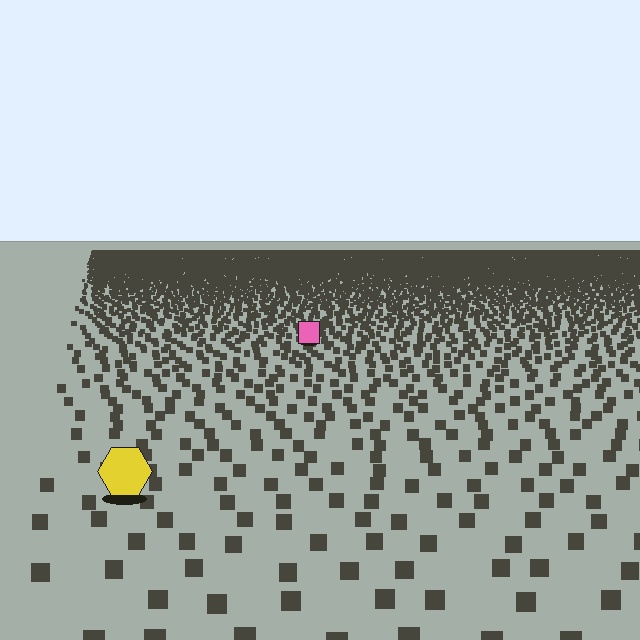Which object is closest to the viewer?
The yellow hexagon is closest. The texture marks near it are larger and more spread out.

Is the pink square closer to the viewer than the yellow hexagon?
No. The yellow hexagon is closer — you can tell from the texture gradient: the ground texture is coarser near it.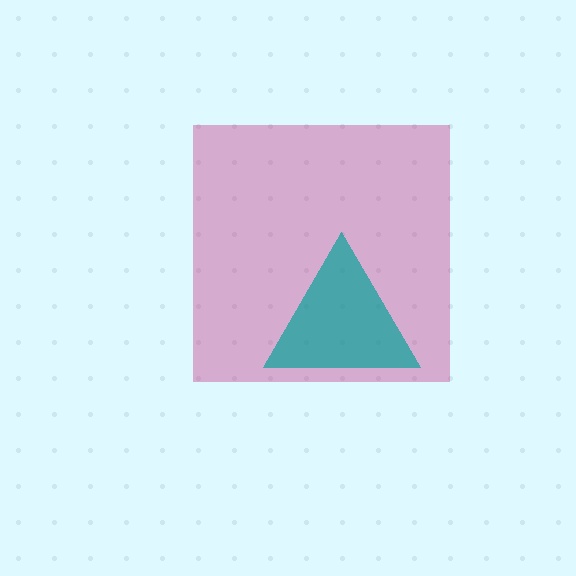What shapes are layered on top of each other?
The layered shapes are: a magenta square, a teal triangle.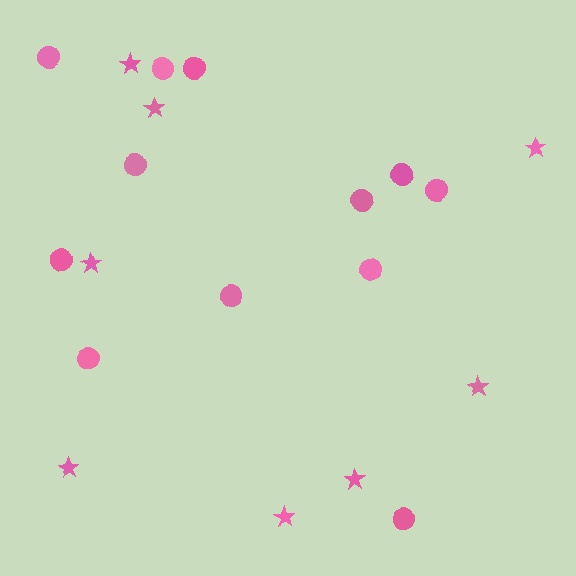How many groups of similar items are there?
There are 2 groups: one group of circles (12) and one group of stars (8).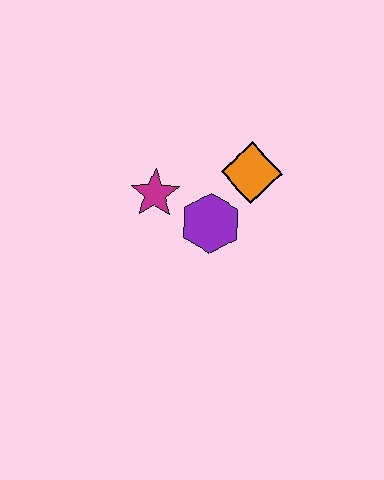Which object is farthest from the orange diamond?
The magenta star is farthest from the orange diamond.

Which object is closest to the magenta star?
The purple hexagon is closest to the magenta star.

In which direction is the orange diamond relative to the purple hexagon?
The orange diamond is above the purple hexagon.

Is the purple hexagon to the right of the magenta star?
Yes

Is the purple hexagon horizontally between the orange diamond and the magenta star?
Yes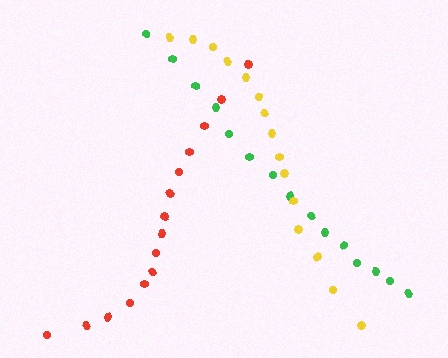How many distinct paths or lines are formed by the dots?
There are 3 distinct paths.